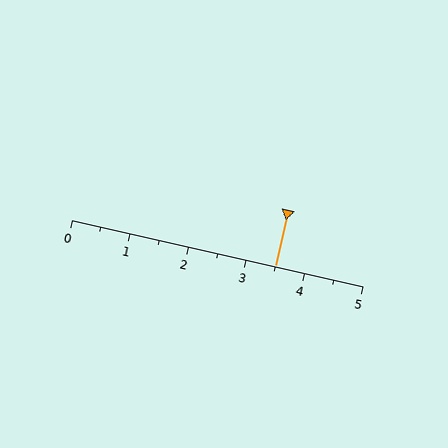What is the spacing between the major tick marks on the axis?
The major ticks are spaced 1 apart.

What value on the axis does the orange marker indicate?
The marker indicates approximately 3.5.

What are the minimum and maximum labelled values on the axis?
The axis runs from 0 to 5.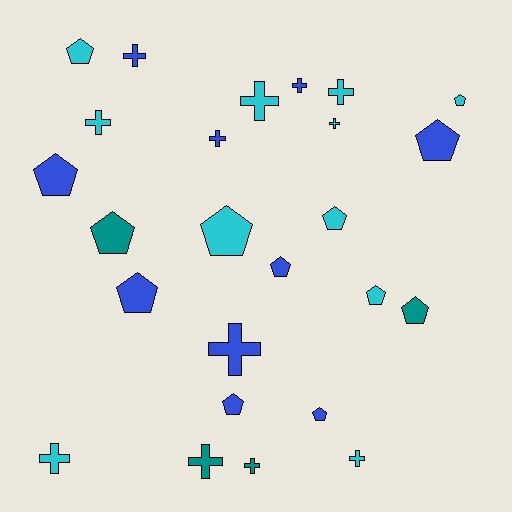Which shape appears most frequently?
Pentagon, with 13 objects.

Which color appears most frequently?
Cyan, with 11 objects.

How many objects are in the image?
There are 25 objects.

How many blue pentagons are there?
There are 6 blue pentagons.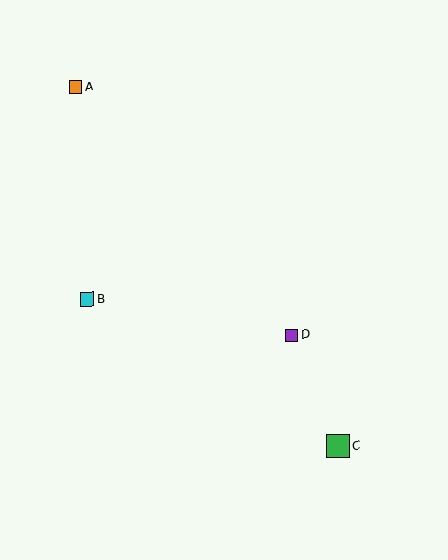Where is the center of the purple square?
The center of the purple square is at (292, 335).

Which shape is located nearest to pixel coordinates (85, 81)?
The orange square (labeled A) at (76, 87) is nearest to that location.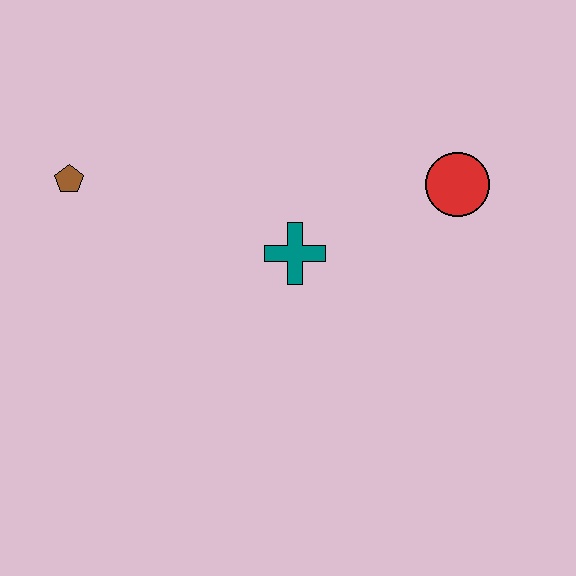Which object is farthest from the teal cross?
The brown pentagon is farthest from the teal cross.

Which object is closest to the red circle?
The teal cross is closest to the red circle.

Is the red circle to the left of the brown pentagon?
No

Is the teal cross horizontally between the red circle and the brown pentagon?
Yes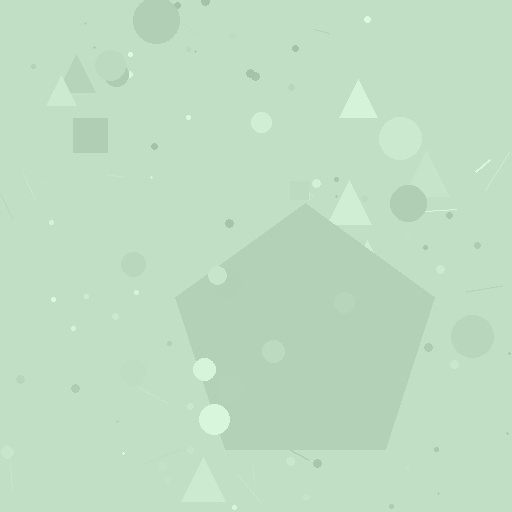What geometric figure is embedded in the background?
A pentagon is embedded in the background.